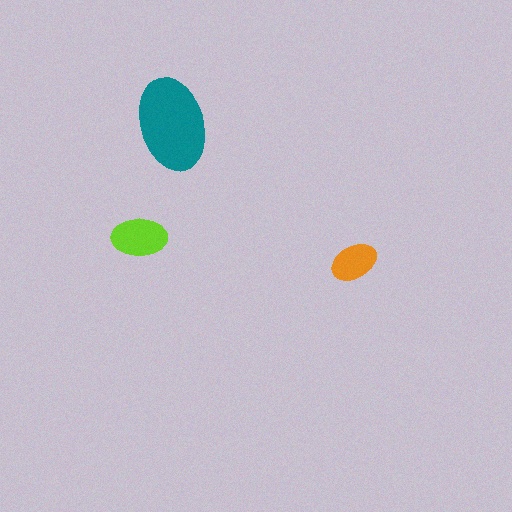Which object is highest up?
The teal ellipse is topmost.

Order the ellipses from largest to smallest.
the teal one, the lime one, the orange one.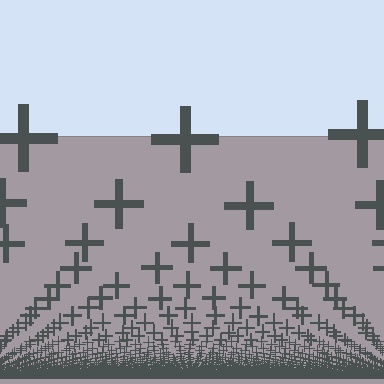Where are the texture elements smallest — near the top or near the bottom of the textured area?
Near the bottom.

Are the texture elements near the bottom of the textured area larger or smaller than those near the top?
Smaller. The gradient is inverted — elements near the bottom are smaller and denser.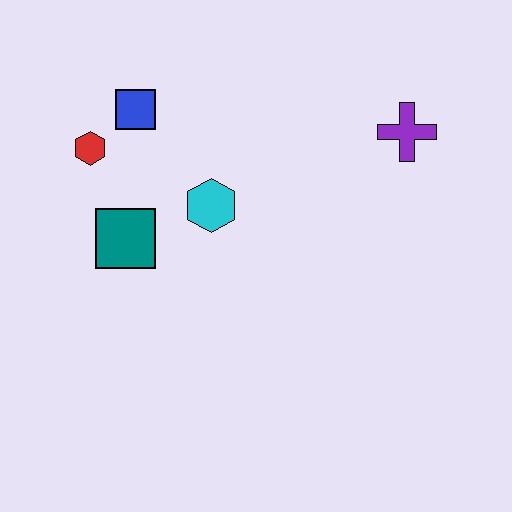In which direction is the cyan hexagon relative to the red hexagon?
The cyan hexagon is to the right of the red hexagon.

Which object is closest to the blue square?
The red hexagon is closest to the blue square.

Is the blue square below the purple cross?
No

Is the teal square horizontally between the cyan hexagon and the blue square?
No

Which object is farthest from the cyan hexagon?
The purple cross is farthest from the cyan hexagon.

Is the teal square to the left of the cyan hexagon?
Yes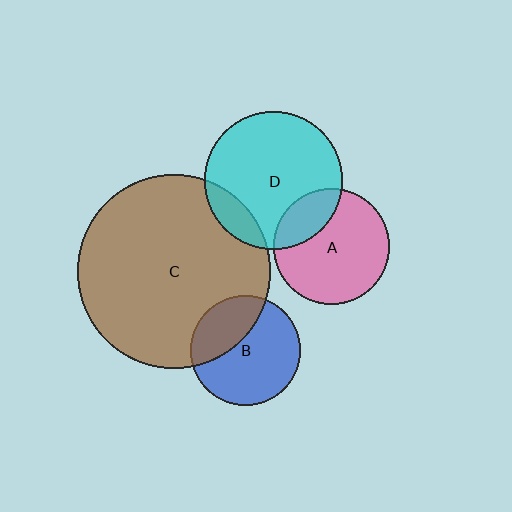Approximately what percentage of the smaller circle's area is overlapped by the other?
Approximately 35%.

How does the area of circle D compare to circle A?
Approximately 1.4 times.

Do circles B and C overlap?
Yes.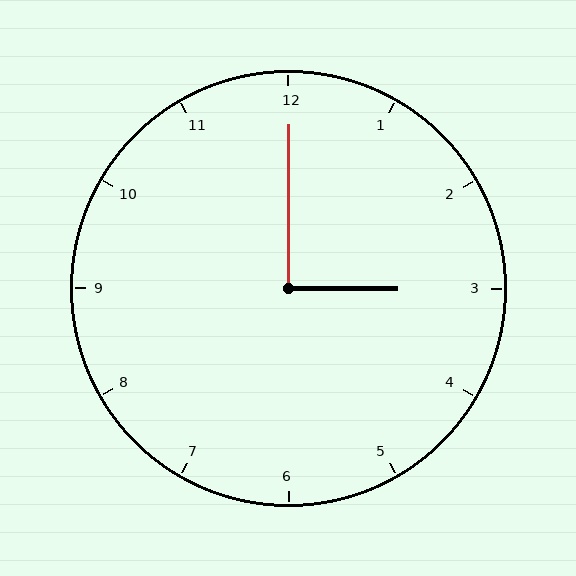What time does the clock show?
3:00.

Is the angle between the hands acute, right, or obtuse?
It is right.